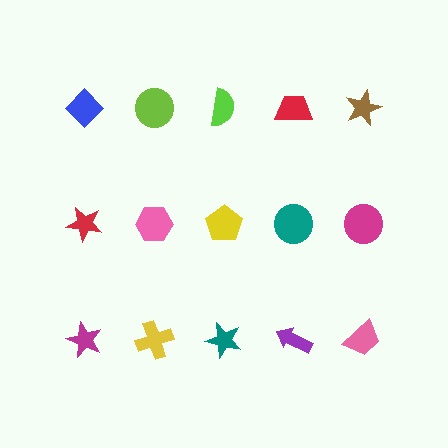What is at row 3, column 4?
A purple arrow.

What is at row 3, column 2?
A yellow cross.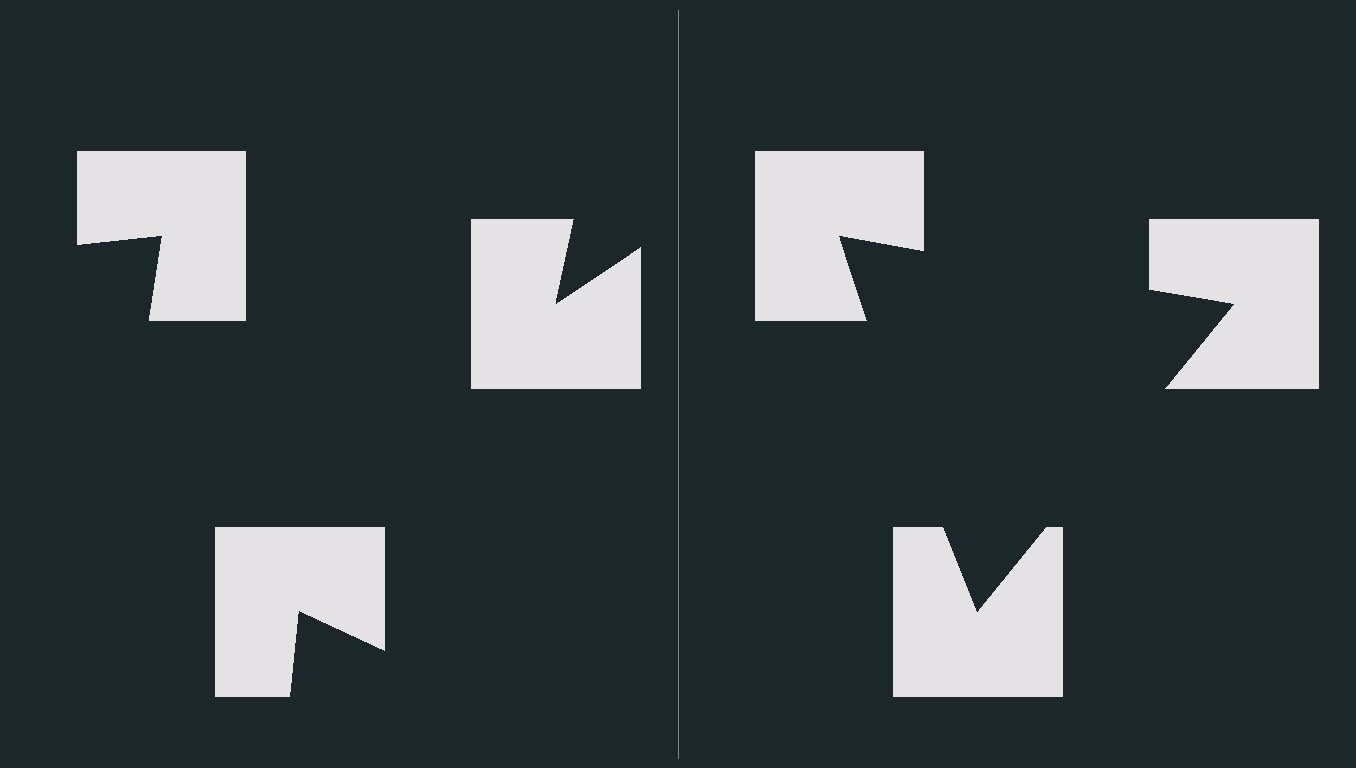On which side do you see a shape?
An illusory triangle appears on the right side. On the left side the wedge cuts are rotated, so no coherent shape forms.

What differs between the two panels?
The notched squares are positioned identically on both sides; only the wedge orientations differ. On the right they align to a triangle; on the left they are misaligned.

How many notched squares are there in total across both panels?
6 — 3 on each side.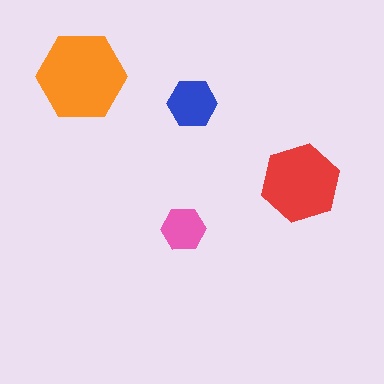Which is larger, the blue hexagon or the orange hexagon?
The orange one.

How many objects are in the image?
There are 4 objects in the image.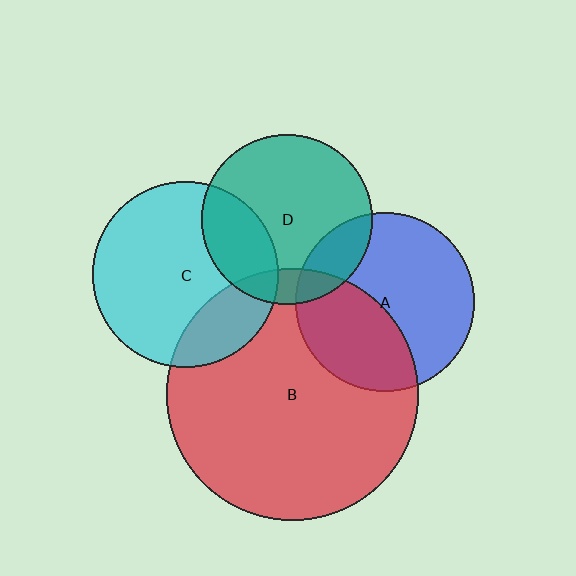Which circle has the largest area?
Circle B (red).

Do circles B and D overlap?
Yes.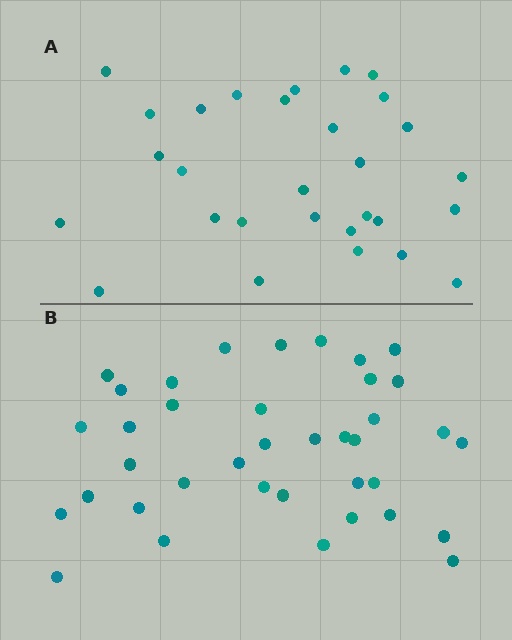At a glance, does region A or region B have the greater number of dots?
Region B (the bottom region) has more dots.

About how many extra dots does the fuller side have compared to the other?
Region B has roughly 8 or so more dots than region A.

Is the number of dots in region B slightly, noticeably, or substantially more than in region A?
Region B has noticeably more, but not dramatically so. The ratio is roughly 1.3 to 1.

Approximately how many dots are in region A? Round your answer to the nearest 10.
About 30 dots. (The exact count is 29, which rounds to 30.)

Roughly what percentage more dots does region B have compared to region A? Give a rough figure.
About 30% more.